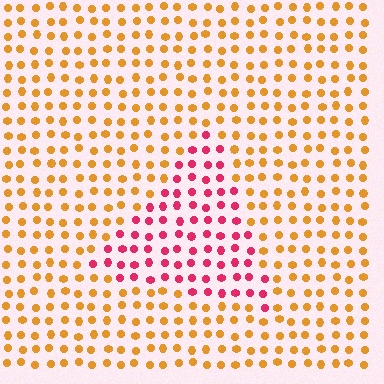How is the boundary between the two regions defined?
The boundary is defined purely by a slight shift in hue (about 56 degrees). Spacing, size, and orientation are identical on both sides.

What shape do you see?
I see a triangle.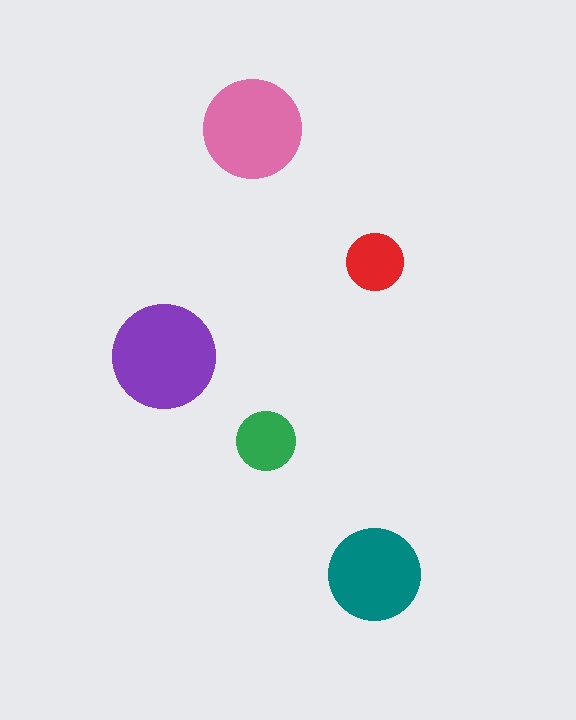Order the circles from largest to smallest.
the purple one, the pink one, the teal one, the green one, the red one.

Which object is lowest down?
The teal circle is bottommost.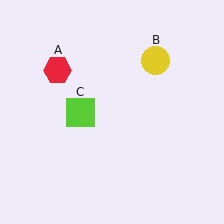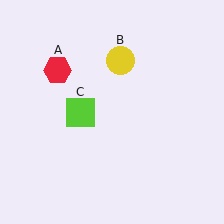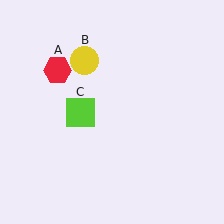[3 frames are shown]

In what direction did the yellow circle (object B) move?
The yellow circle (object B) moved left.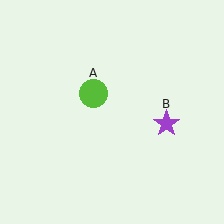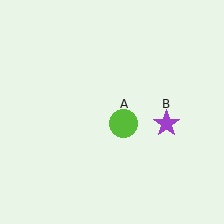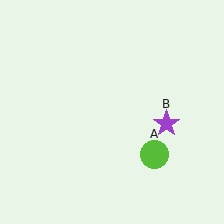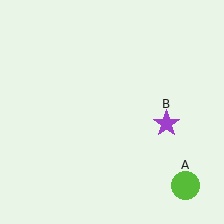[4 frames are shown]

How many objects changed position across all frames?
1 object changed position: lime circle (object A).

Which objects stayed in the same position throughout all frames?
Purple star (object B) remained stationary.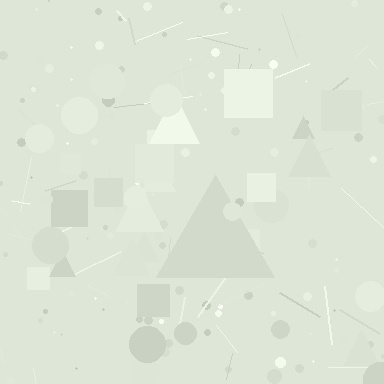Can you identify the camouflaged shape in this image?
The camouflaged shape is a triangle.